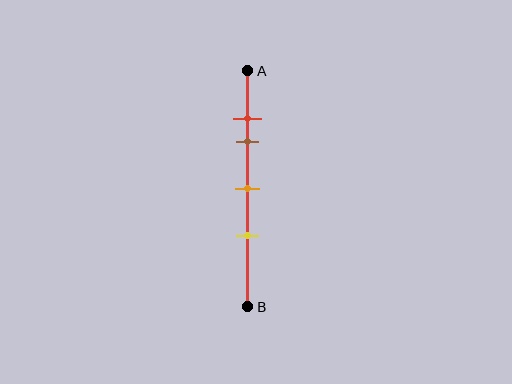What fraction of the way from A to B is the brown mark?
The brown mark is approximately 30% (0.3) of the way from A to B.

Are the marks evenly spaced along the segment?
No, the marks are not evenly spaced.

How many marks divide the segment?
There are 4 marks dividing the segment.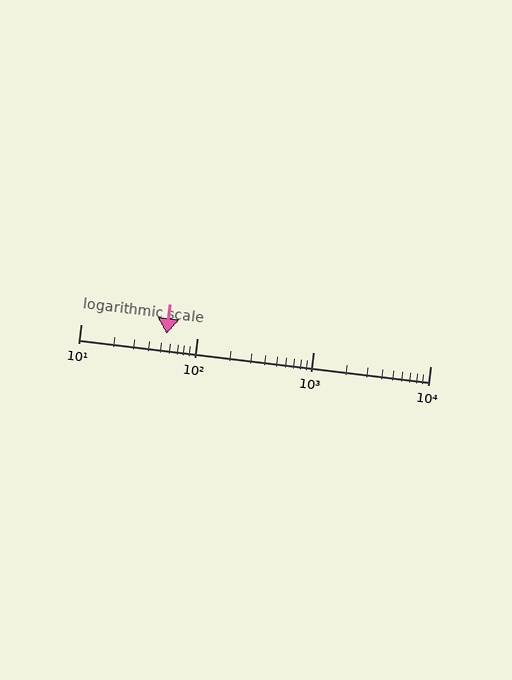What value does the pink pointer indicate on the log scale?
The pointer indicates approximately 55.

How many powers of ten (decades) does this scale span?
The scale spans 3 decades, from 10 to 10000.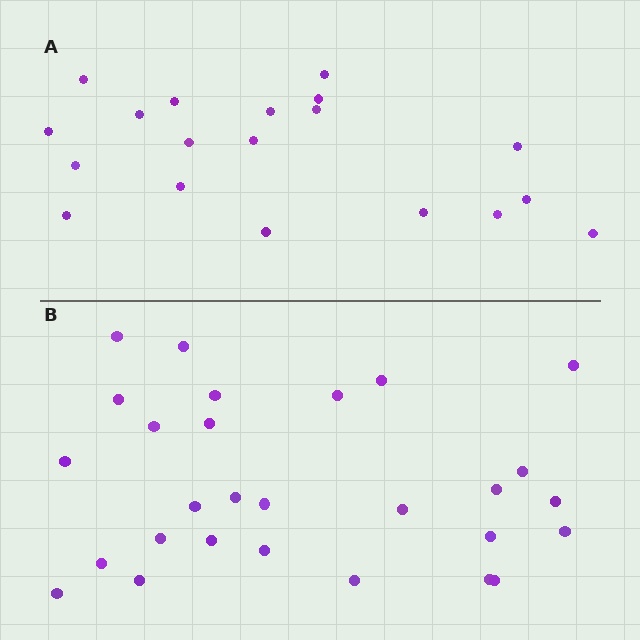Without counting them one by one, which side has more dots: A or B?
Region B (the bottom region) has more dots.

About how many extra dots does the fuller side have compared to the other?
Region B has roughly 8 or so more dots than region A.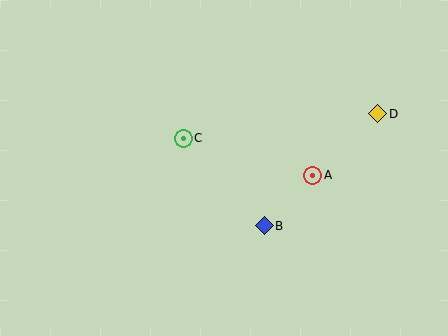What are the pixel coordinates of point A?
Point A is at (313, 175).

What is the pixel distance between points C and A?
The distance between C and A is 135 pixels.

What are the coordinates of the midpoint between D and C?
The midpoint between D and C is at (280, 126).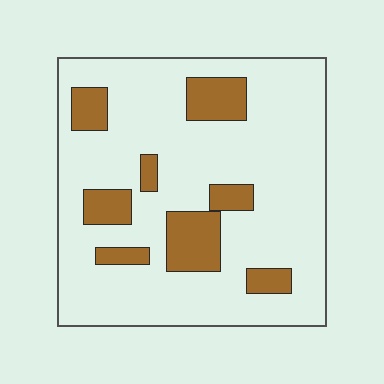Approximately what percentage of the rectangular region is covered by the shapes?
Approximately 20%.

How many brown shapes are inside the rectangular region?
8.